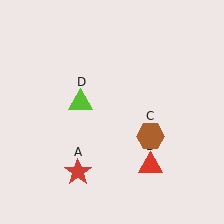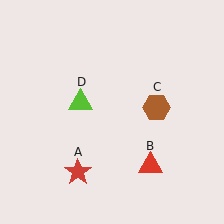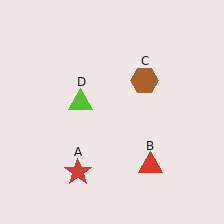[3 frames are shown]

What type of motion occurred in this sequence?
The brown hexagon (object C) rotated counterclockwise around the center of the scene.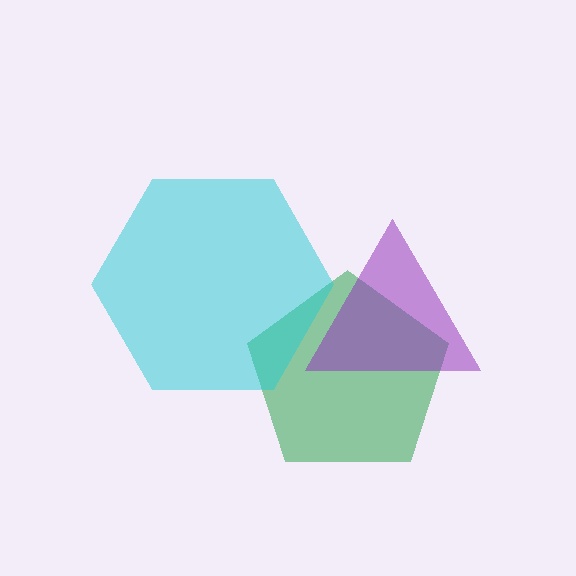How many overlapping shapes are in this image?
There are 3 overlapping shapes in the image.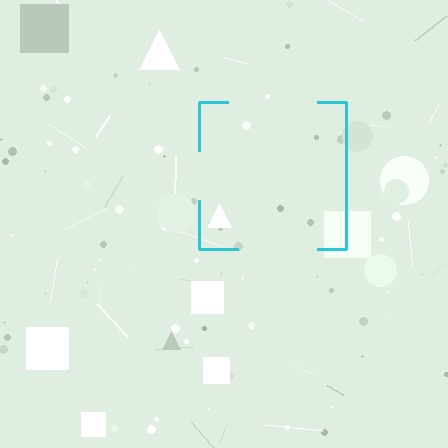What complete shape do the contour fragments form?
The contour fragments form a square.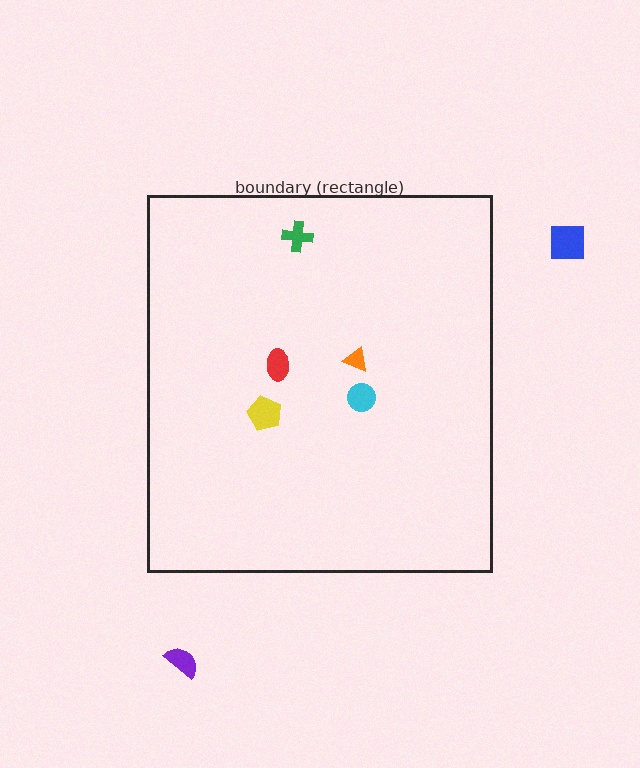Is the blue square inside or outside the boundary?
Outside.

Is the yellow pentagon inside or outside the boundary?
Inside.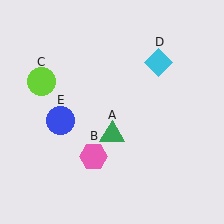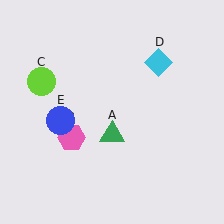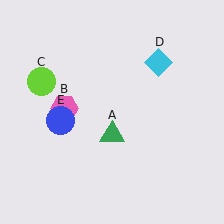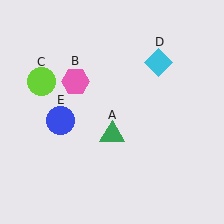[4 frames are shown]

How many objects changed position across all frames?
1 object changed position: pink hexagon (object B).